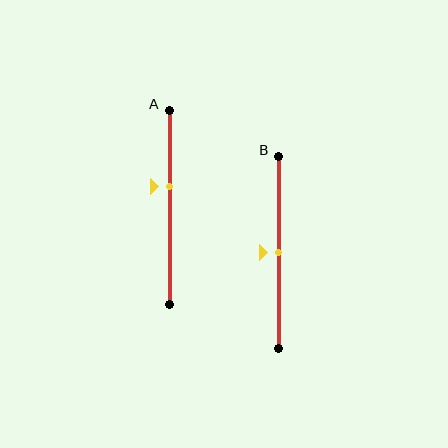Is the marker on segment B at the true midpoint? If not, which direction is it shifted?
Yes, the marker on segment B is at the true midpoint.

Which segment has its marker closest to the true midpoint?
Segment B has its marker closest to the true midpoint.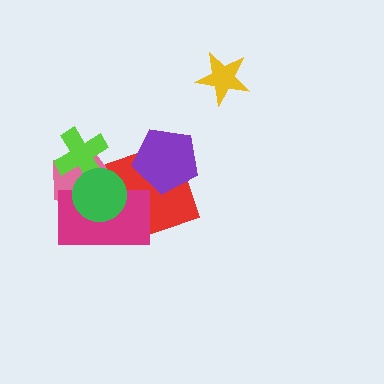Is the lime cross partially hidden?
Yes, it is partially covered by another shape.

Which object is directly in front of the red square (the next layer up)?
The purple pentagon is directly in front of the red square.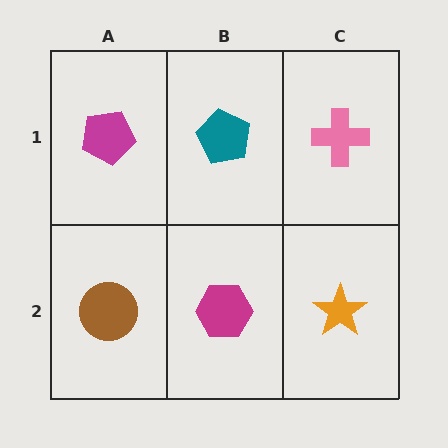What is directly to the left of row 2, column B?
A brown circle.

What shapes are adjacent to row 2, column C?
A pink cross (row 1, column C), a magenta hexagon (row 2, column B).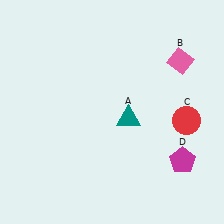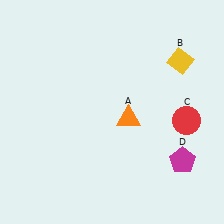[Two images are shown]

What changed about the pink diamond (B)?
In Image 1, B is pink. In Image 2, it changed to yellow.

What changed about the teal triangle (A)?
In Image 1, A is teal. In Image 2, it changed to orange.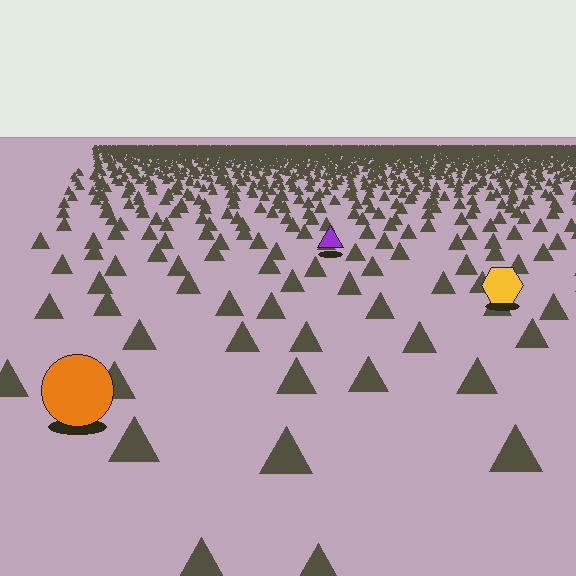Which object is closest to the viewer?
The orange circle is closest. The texture marks near it are larger and more spread out.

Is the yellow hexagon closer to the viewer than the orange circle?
No. The orange circle is closer — you can tell from the texture gradient: the ground texture is coarser near it.